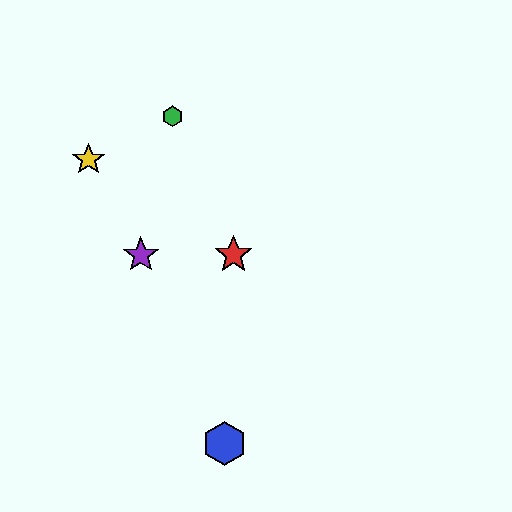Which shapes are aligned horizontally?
The red star, the purple star are aligned horizontally.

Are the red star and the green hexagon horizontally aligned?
No, the red star is at y≈255 and the green hexagon is at y≈116.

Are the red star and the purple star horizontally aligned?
Yes, both are at y≈255.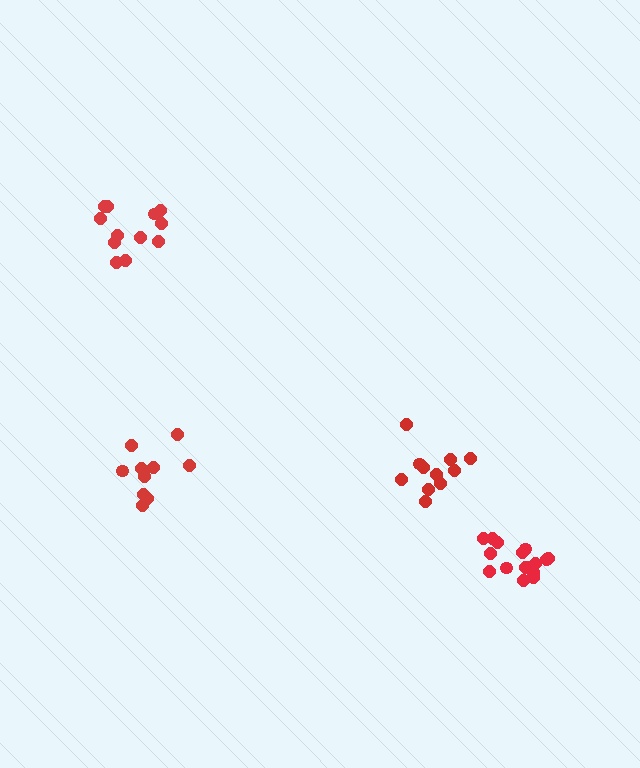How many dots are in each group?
Group 1: 12 dots, Group 2: 11 dots, Group 3: 11 dots, Group 4: 16 dots (50 total).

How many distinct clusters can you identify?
There are 4 distinct clusters.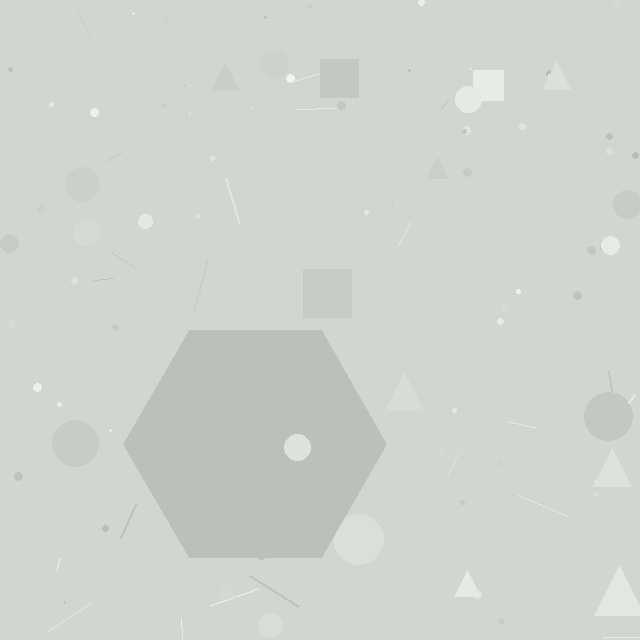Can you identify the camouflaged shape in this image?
The camouflaged shape is a hexagon.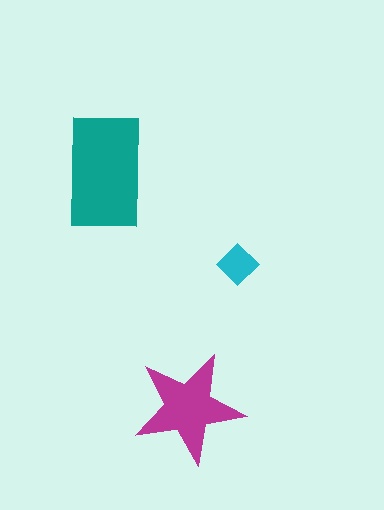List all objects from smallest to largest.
The cyan diamond, the magenta star, the teal rectangle.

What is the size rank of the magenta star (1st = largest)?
2nd.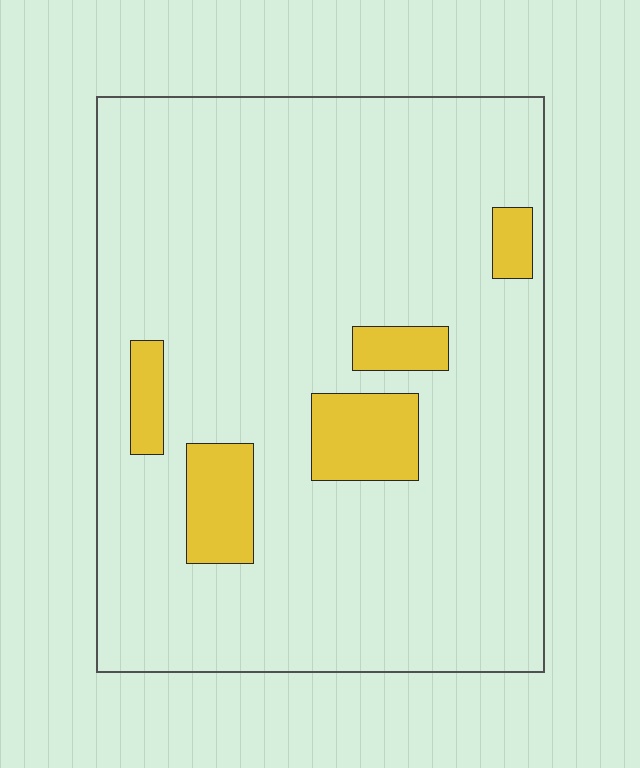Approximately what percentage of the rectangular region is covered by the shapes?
Approximately 10%.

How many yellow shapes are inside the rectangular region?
5.